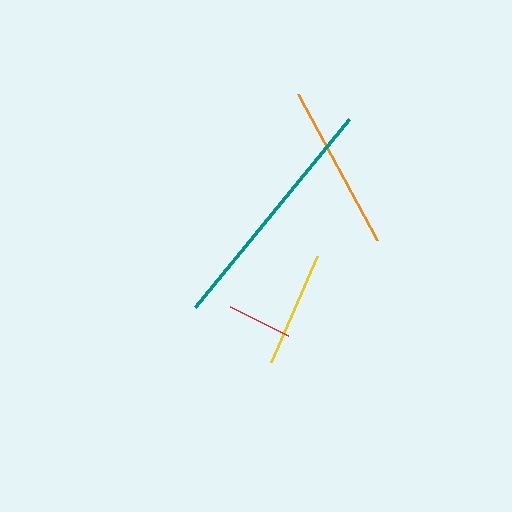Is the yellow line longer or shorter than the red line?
The yellow line is longer than the red line.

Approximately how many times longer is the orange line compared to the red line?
The orange line is approximately 2.6 times the length of the red line.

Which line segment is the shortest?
The red line is the shortest at approximately 65 pixels.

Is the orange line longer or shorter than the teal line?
The teal line is longer than the orange line.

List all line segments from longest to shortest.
From longest to shortest: teal, orange, yellow, red.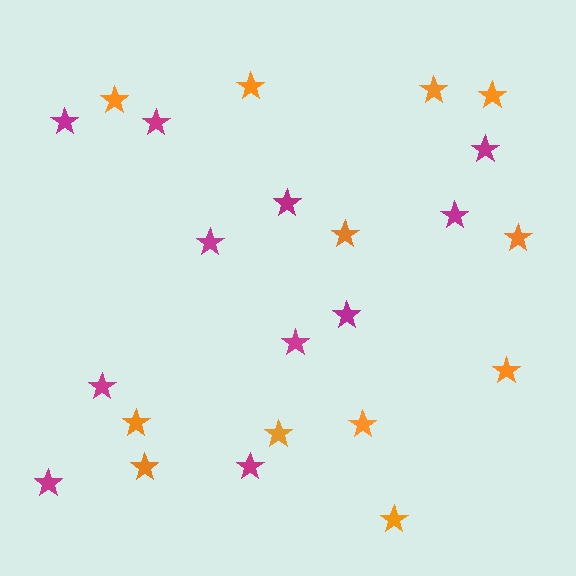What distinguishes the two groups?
There are 2 groups: one group of orange stars (12) and one group of magenta stars (11).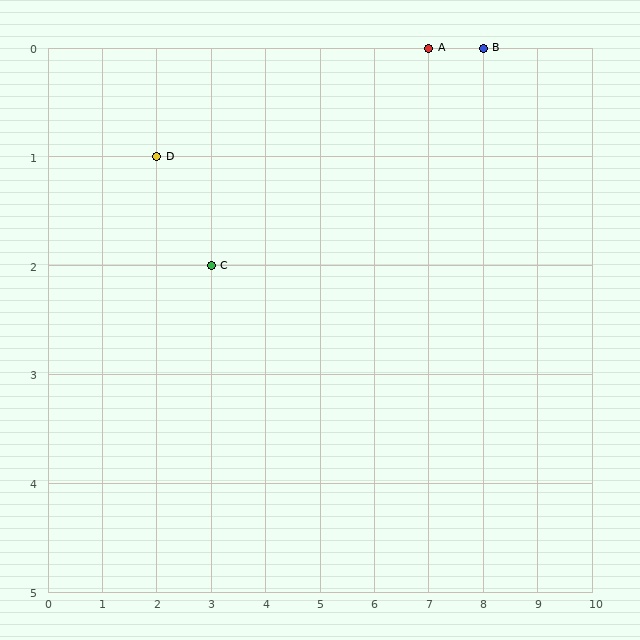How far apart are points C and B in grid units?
Points C and B are 5 columns and 2 rows apart (about 5.4 grid units diagonally).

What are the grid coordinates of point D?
Point D is at grid coordinates (2, 1).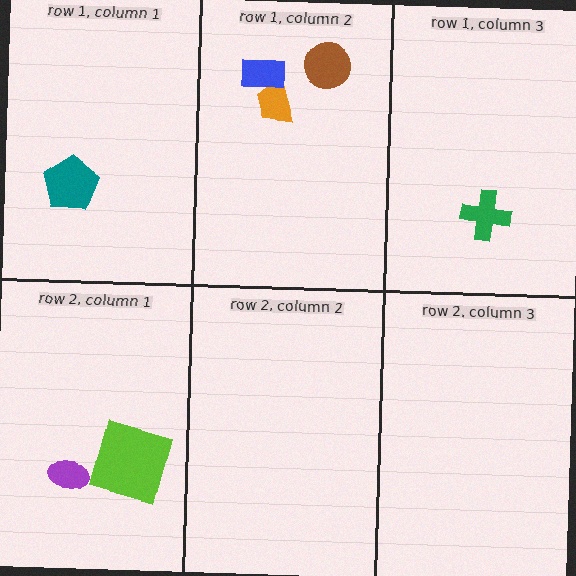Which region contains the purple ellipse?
The row 2, column 1 region.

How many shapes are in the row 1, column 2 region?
3.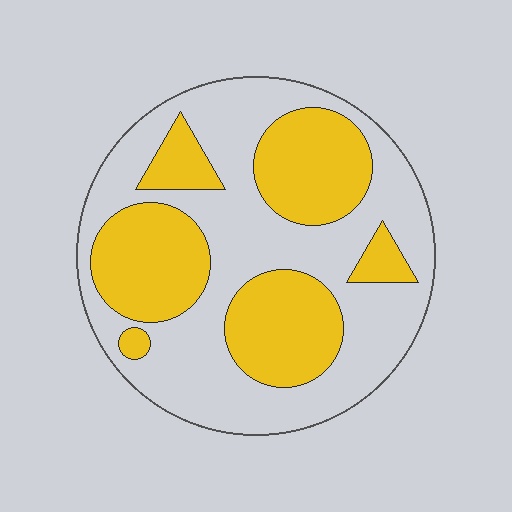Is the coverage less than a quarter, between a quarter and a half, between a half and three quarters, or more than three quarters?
Between a quarter and a half.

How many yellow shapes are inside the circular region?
6.